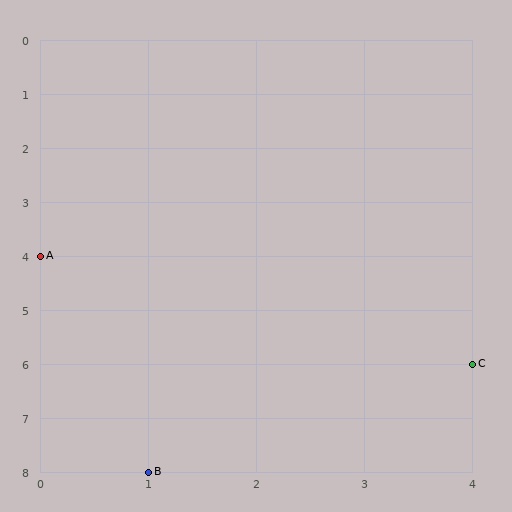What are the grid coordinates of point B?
Point B is at grid coordinates (1, 8).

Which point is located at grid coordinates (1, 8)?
Point B is at (1, 8).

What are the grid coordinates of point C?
Point C is at grid coordinates (4, 6).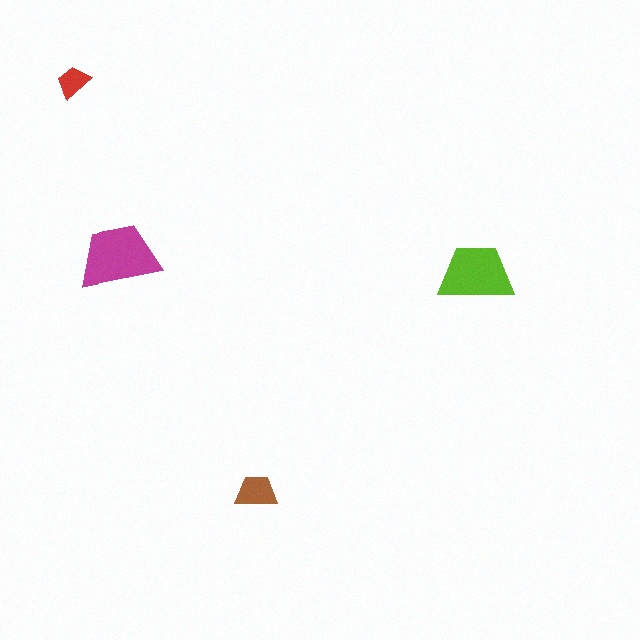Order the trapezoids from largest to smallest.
the magenta one, the lime one, the brown one, the red one.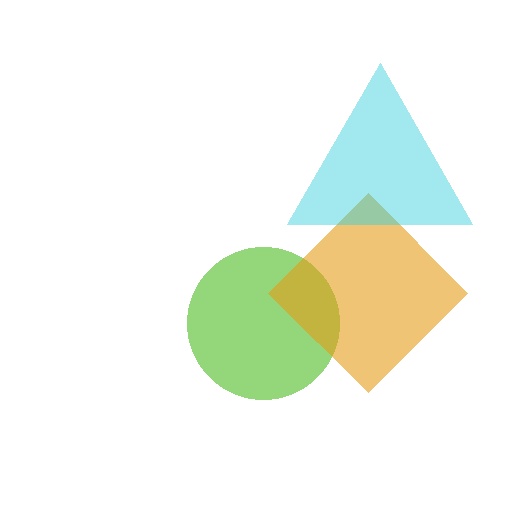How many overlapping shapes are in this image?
There are 3 overlapping shapes in the image.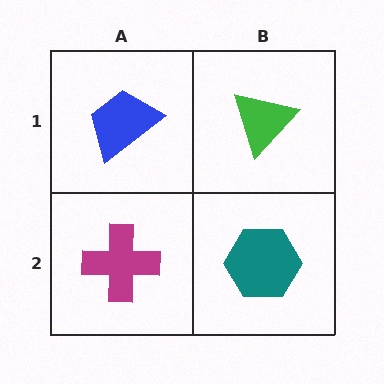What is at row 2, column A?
A magenta cross.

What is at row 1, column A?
A blue trapezoid.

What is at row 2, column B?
A teal hexagon.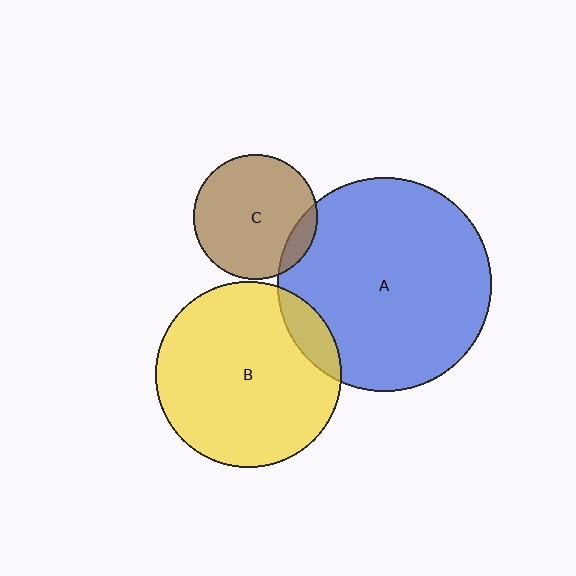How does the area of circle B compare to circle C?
Approximately 2.2 times.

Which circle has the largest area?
Circle A (blue).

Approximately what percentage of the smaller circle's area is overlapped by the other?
Approximately 10%.